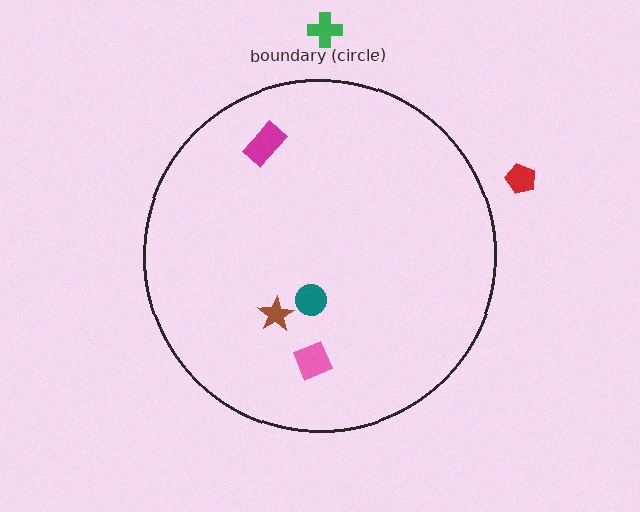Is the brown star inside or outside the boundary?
Inside.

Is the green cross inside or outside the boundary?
Outside.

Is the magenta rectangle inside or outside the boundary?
Inside.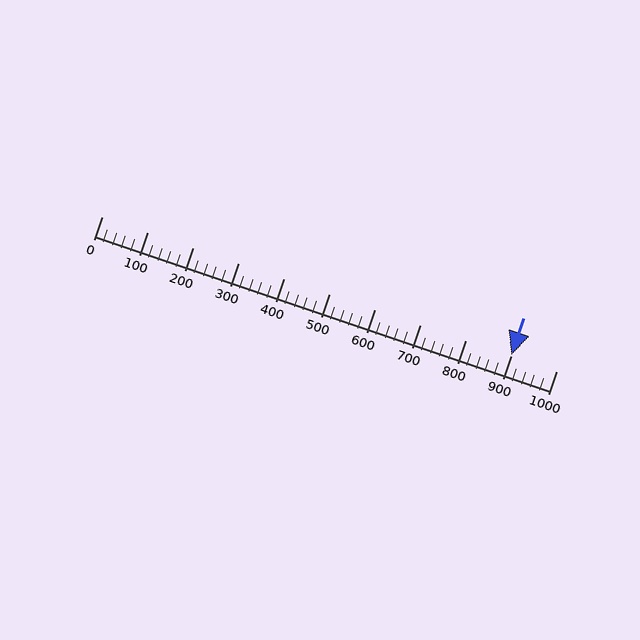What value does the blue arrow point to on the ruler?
The blue arrow points to approximately 900.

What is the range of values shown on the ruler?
The ruler shows values from 0 to 1000.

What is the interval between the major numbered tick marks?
The major tick marks are spaced 100 units apart.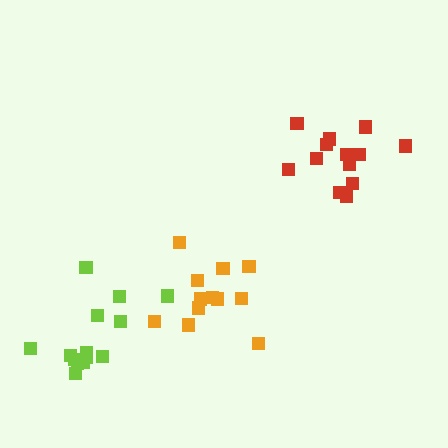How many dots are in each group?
Group 1: 12 dots, Group 2: 13 dots, Group 3: 14 dots (39 total).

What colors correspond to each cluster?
The clusters are colored: orange, red, lime.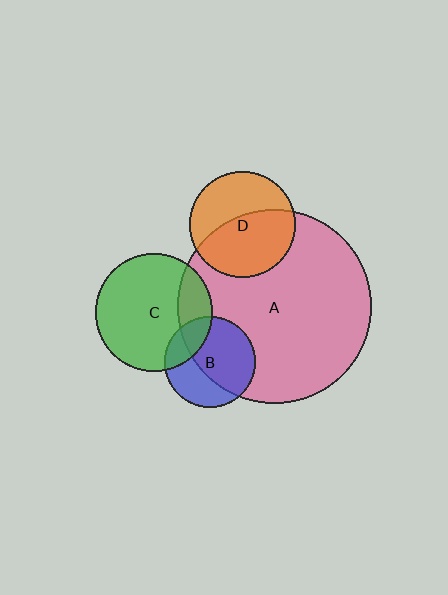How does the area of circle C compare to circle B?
Approximately 1.7 times.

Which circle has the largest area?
Circle A (pink).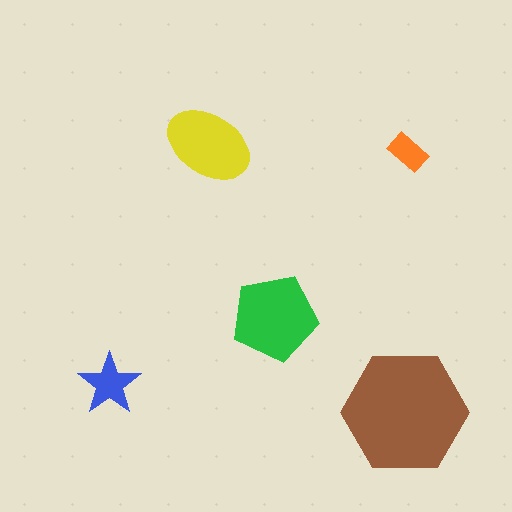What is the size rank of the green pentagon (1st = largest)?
2nd.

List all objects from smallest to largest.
The orange rectangle, the blue star, the yellow ellipse, the green pentagon, the brown hexagon.